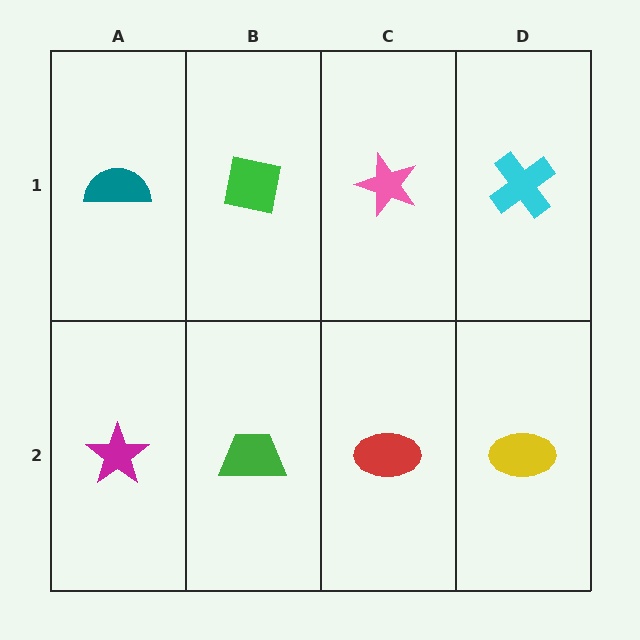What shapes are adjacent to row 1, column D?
A yellow ellipse (row 2, column D), a pink star (row 1, column C).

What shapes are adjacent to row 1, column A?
A magenta star (row 2, column A), a green square (row 1, column B).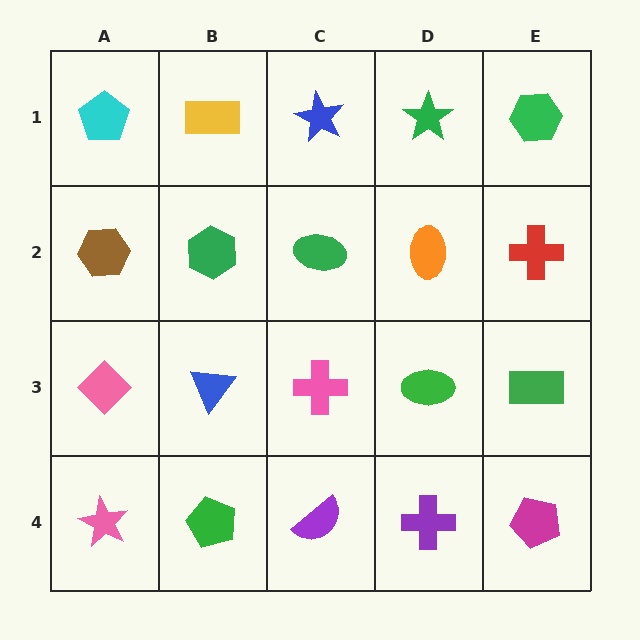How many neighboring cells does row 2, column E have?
3.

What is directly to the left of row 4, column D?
A purple semicircle.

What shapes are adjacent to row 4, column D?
A green ellipse (row 3, column D), a purple semicircle (row 4, column C), a magenta pentagon (row 4, column E).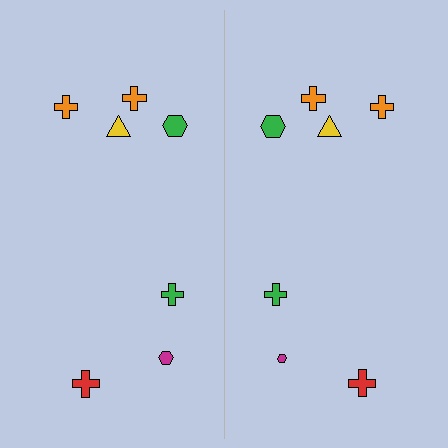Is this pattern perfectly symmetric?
No, the pattern is not perfectly symmetric. The magenta hexagon on the right side has a different size than its mirror counterpart.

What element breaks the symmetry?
The magenta hexagon on the right side has a different size than its mirror counterpart.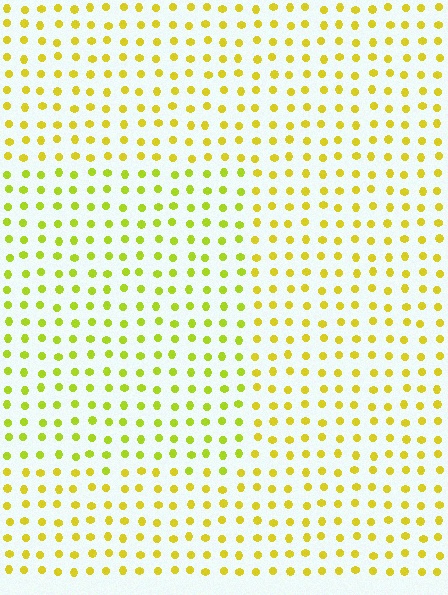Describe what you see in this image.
The image is filled with small yellow elements in a uniform arrangement. A rectangle-shaped region is visible where the elements are tinted to a slightly different hue, forming a subtle color boundary.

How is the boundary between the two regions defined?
The boundary is defined purely by a slight shift in hue (about 21 degrees). Spacing, size, and orientation are identical on both sides.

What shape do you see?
I see a rectangle.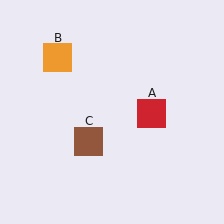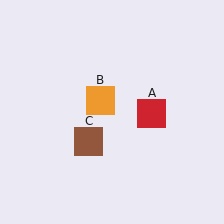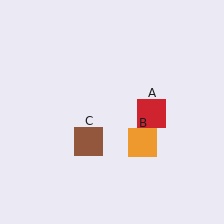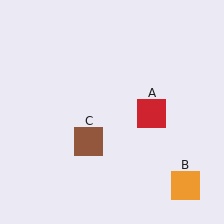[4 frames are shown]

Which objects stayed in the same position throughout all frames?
Red square (object A) and brown square (object C) remained stationary.